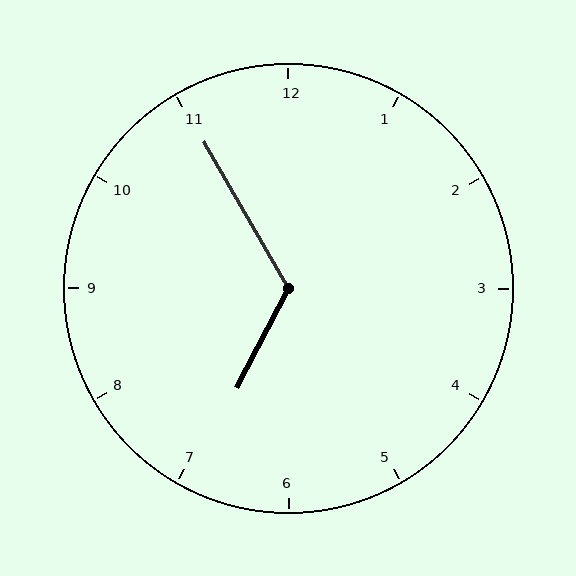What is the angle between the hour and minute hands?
Approximately 122 degrees.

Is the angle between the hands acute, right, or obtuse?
It is obtuse.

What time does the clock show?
6:55.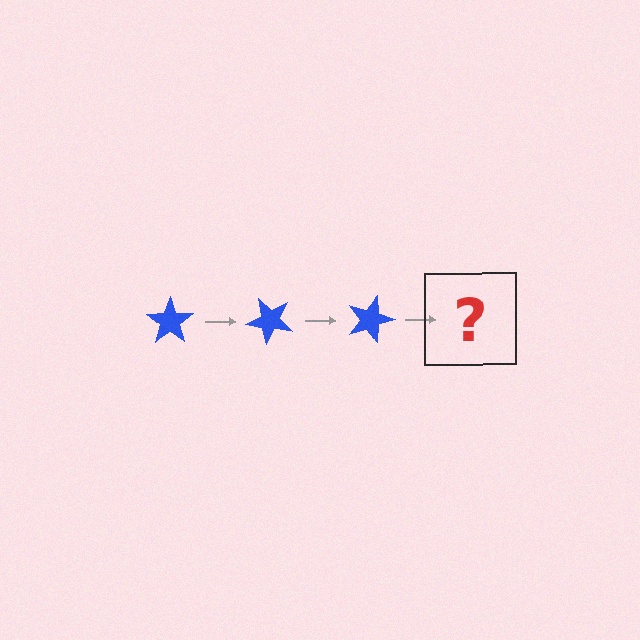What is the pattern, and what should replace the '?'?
The pattern is that the star rotates 45 degrees each step. The '?' should be a blue star rotated 135 degrees.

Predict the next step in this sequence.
The next step is a blue star rotated 135 degrees.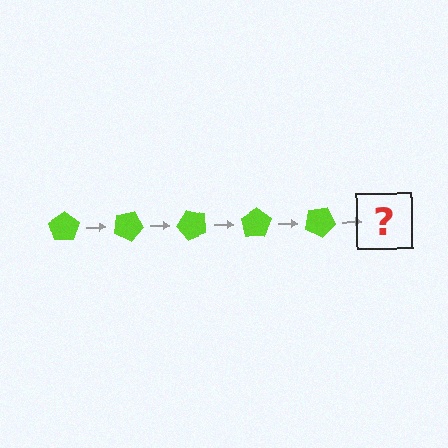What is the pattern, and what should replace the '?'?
The pattern is that the pentagon rotates 25 degrees each step. The '?' should be a lime pentagon rotated 125 degrees.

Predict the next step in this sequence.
The next step is a lime pentagon rotated 125 degrees.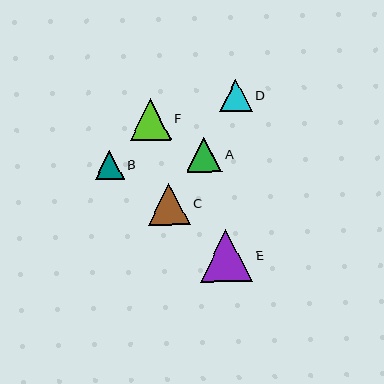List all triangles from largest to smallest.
From largest to smallest: E, C, F, A, D, B.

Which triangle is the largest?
Triangle E is the largest with a size of approximately 52 pixels.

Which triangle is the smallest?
Triangle B is the smallest with a size of approximately 29 pixels.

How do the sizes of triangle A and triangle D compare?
Triangle A and triangle D are approximately the same size.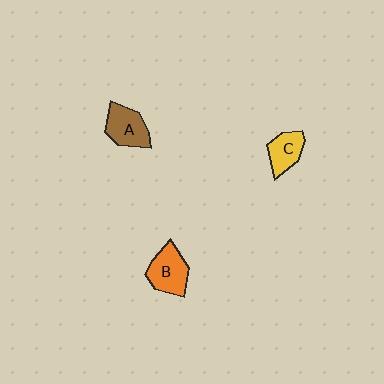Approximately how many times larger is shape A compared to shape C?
Approximately 1.3 times.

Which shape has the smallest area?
Shape C (yellow).